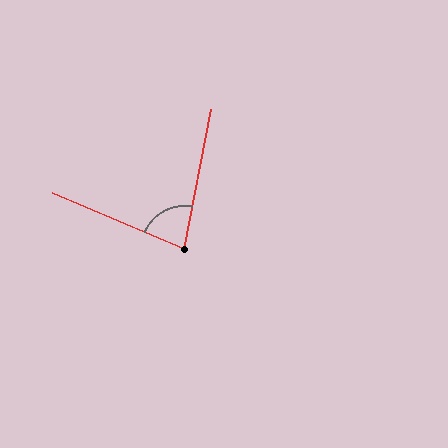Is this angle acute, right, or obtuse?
It is acute.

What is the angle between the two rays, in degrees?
Approximately 78 degrees.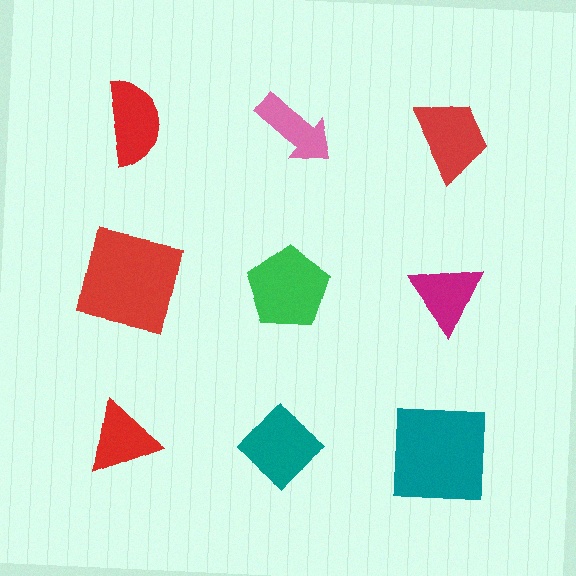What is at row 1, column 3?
A red trapezoid.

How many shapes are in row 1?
3 shapes.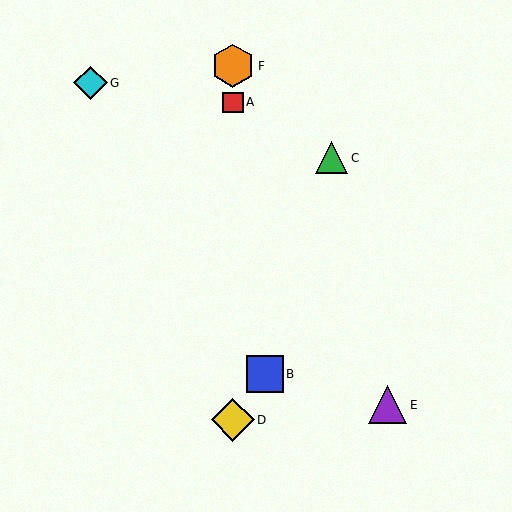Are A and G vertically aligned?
No, A is at x≈233 and G is at x≈91.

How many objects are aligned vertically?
3 objects (A, D, F) are aligned vertically.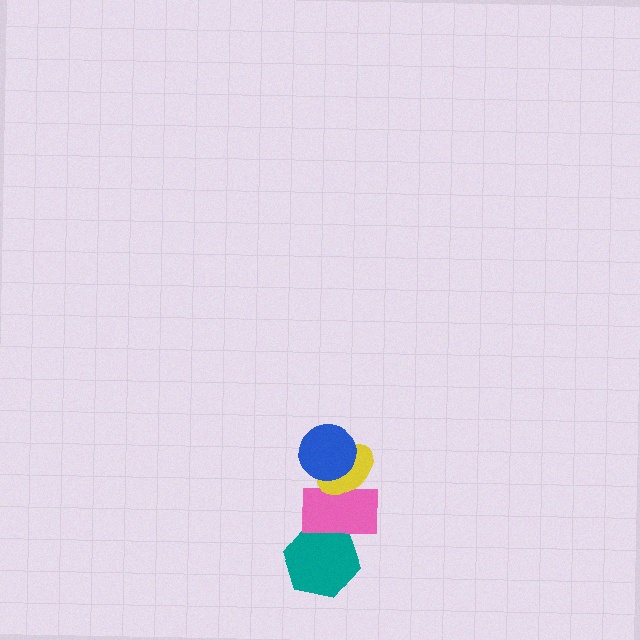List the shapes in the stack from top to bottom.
From top to bottom: the blue circle, the yellow ellipse, the pink rectangle, the teal hexagon.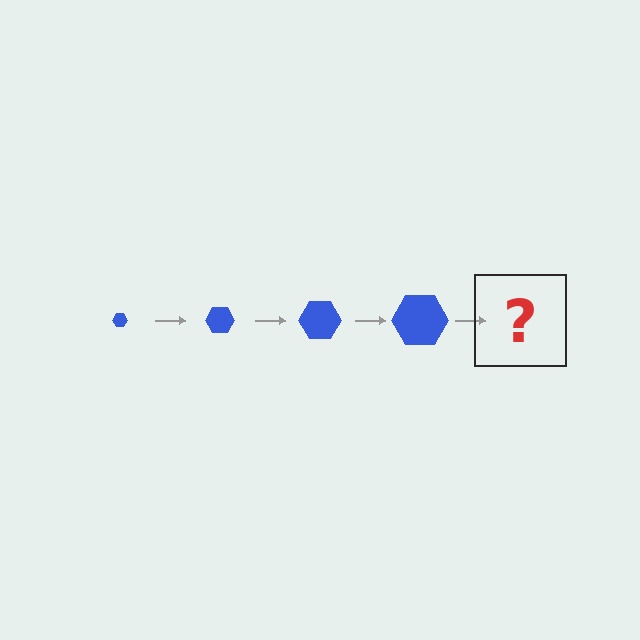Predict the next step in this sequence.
The next step is a blue hexagon, larger than the previous one.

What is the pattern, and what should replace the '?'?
The pattern is that the hexagon gets progressively larger each step. The '?' should be a blue hexagon, larger than the previous one.